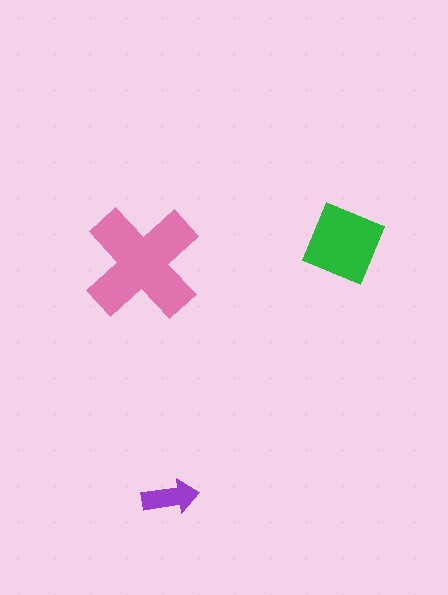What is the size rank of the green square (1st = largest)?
2nd.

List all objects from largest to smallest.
The pink cross, the green square, the purple arrow.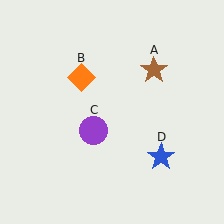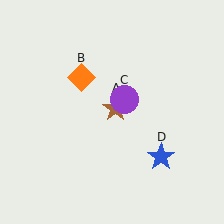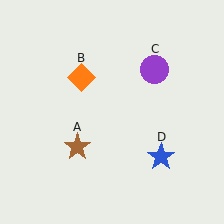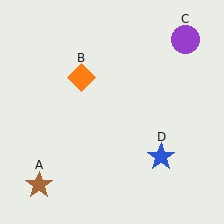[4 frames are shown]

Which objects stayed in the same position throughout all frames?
Orange diamond (object B) and blue star (object D) remained stationary.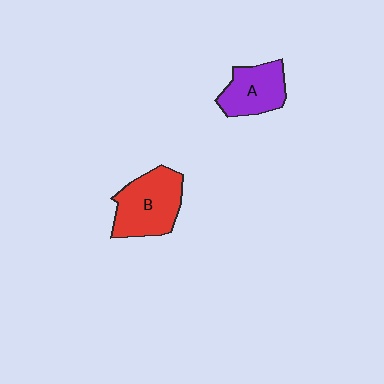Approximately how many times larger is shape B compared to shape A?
Approximately 1.3 times.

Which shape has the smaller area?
Shape A (purple).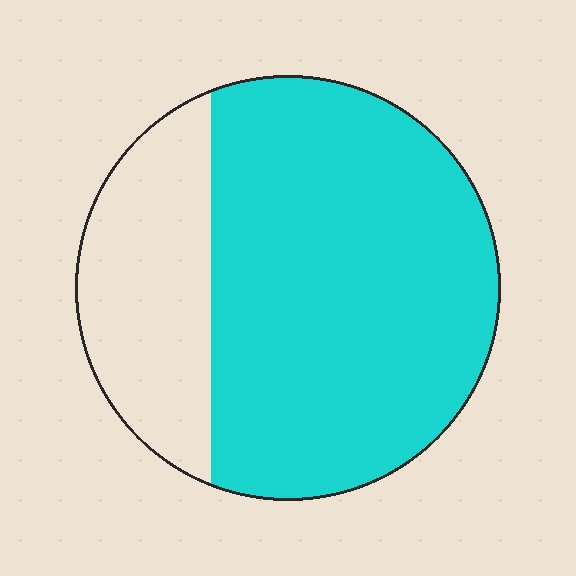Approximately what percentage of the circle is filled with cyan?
Approximately 75%.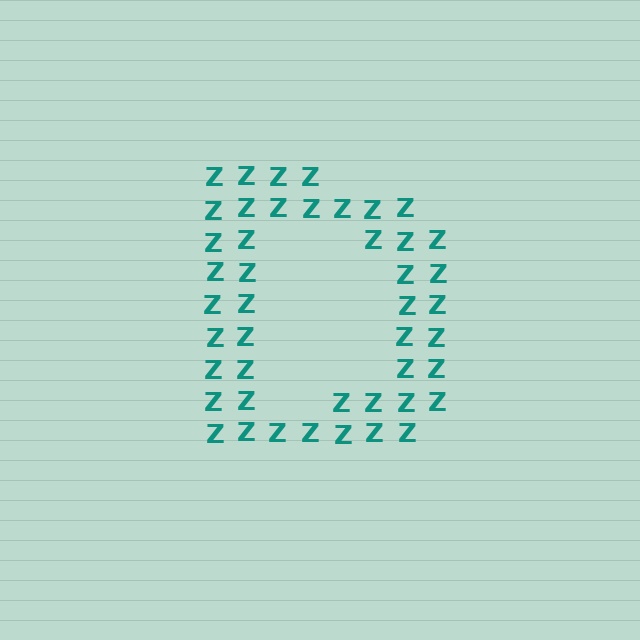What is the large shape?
The large shape is the letter D.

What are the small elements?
The small elements are letter Z's.